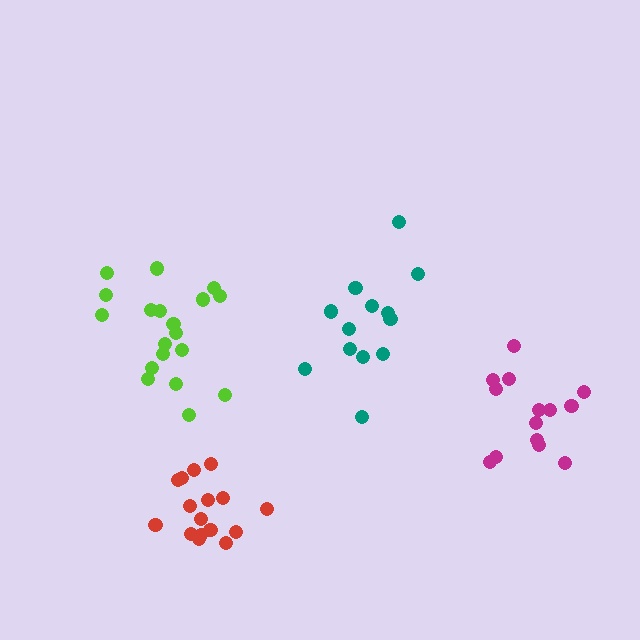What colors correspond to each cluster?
The clusters are colored: red, teal, lime, magenta.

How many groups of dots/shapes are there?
There are 4 groups.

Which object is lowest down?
The red cluster is bottommost.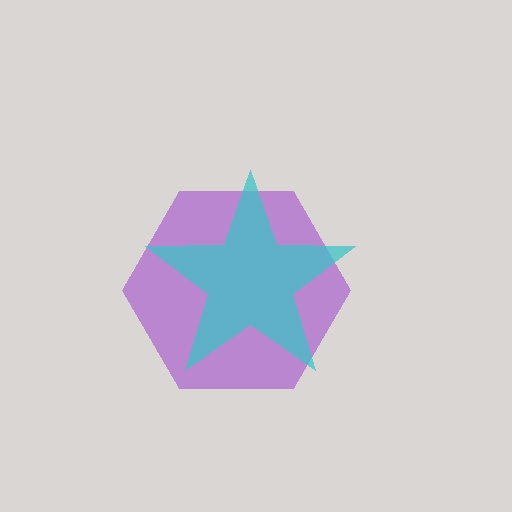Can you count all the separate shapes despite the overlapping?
Yes, there are 2 separate shapes.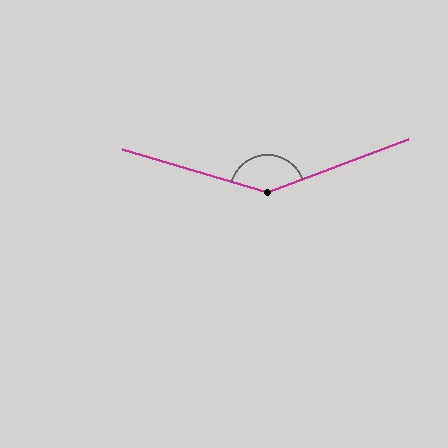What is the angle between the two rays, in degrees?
Approximately 143 degrees.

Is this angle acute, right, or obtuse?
It is obtuse.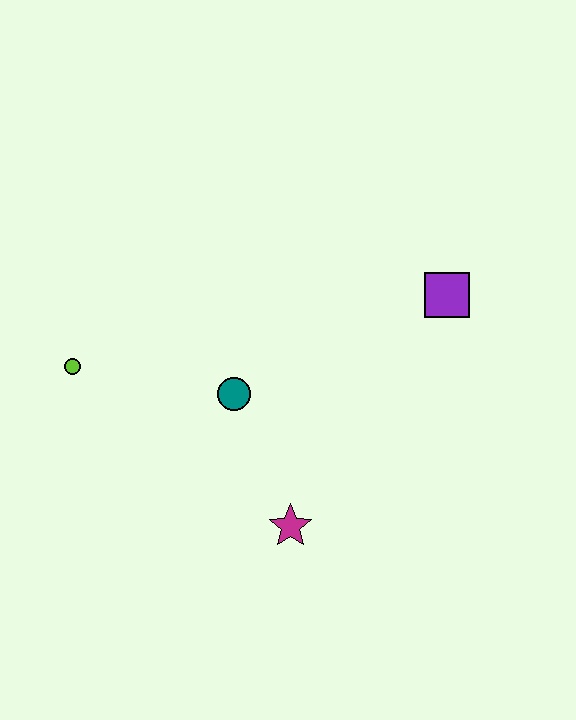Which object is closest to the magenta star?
The teal circle is closest to the magenta star.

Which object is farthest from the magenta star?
The purple square is farthest from the magenta star.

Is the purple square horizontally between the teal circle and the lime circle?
No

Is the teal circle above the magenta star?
Yes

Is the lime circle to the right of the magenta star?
No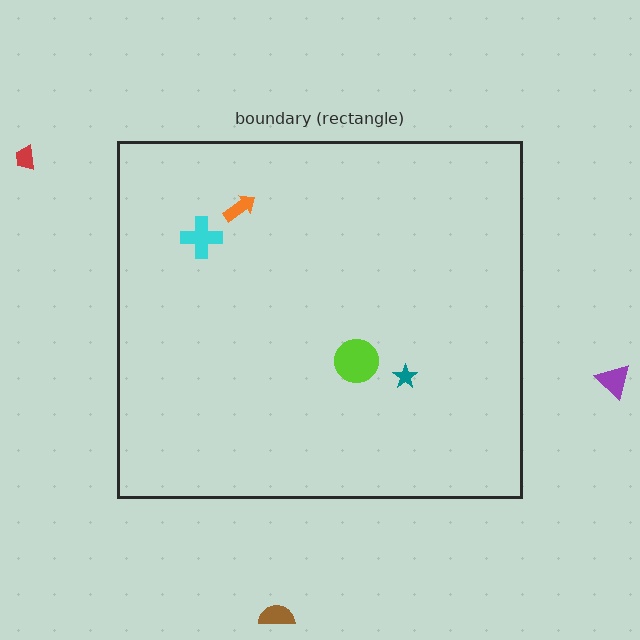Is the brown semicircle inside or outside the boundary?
Outside.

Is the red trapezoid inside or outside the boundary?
Outside.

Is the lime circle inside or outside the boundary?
Inside.